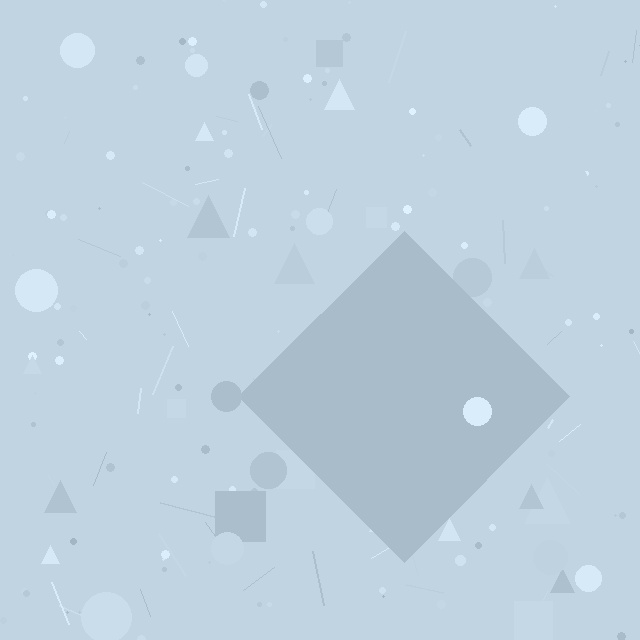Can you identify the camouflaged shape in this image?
The camouflaged shape is a diamond.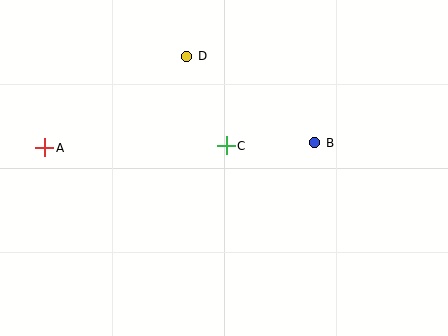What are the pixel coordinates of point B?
Point B is at (315, 143).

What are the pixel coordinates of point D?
Point D is at (187, 56).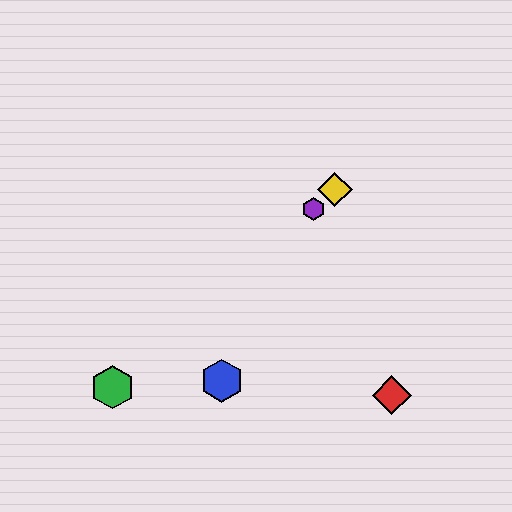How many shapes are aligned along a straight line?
3 shapes (the green hexagon, the yellow diamond, the purple hexagon) are aligned along a straight line.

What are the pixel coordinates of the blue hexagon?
The blue hexagon is at (222, 381).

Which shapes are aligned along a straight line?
The green hexagon, the yellow diamond, the purple hexagon are aligned along a straight line.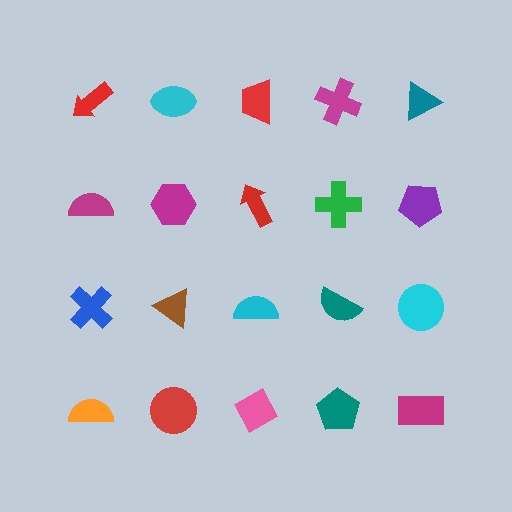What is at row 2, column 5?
A purple pentagon.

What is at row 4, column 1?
An orange semicircle.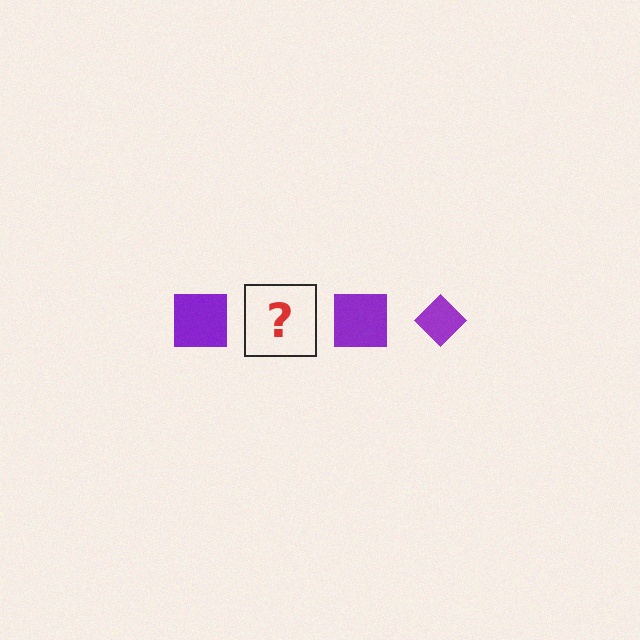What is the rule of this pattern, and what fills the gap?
The rule is that the pattern cycles through square, diamond shapes in purple. The gap should be filled with a purple diamond.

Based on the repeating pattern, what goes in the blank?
The blank should be a purple diamond.